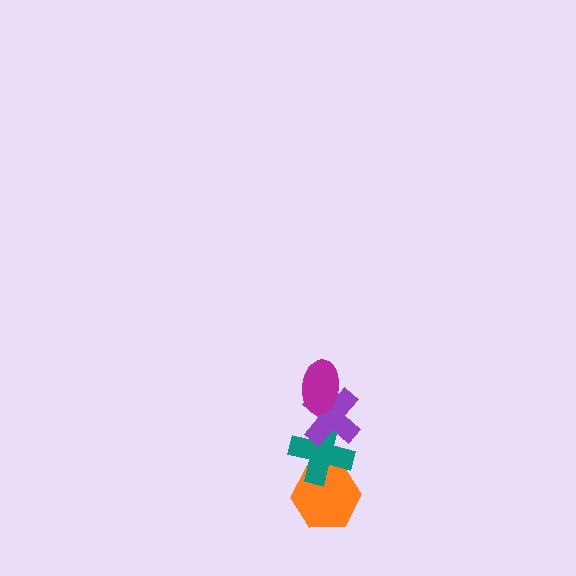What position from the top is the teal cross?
The teal cross is 3rd from the top.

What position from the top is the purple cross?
The purple cross is 2nd from the top.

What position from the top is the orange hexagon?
The orange hexagon is 4th from the top.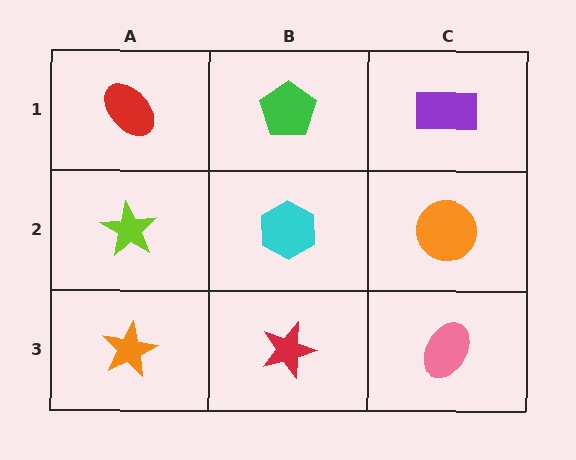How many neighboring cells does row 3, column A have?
2.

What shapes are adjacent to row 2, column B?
A green pentagon (row 1, column B), a red star (row 3, column B), a lime star (row 2, column A), an orange circle (row 2, column C).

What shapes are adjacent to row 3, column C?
An orange circle (row 2, column C), a red star (row 3, column B).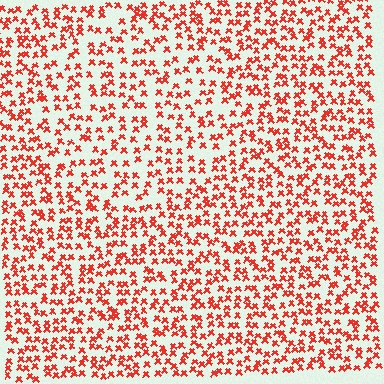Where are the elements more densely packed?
The elements are more densely packed outside the circle boundary.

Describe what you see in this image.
The image contains small red elements arranged at two different densities. A circle-shaped region is visible where the elements are less densely packed than the surrounding area.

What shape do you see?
I see a circle.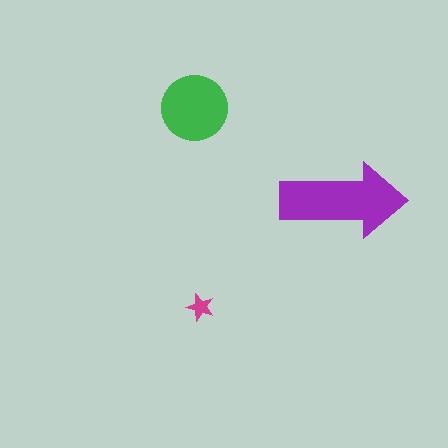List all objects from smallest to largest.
The magenta star, the green circle, the purple arrow.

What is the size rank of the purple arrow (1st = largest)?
1st.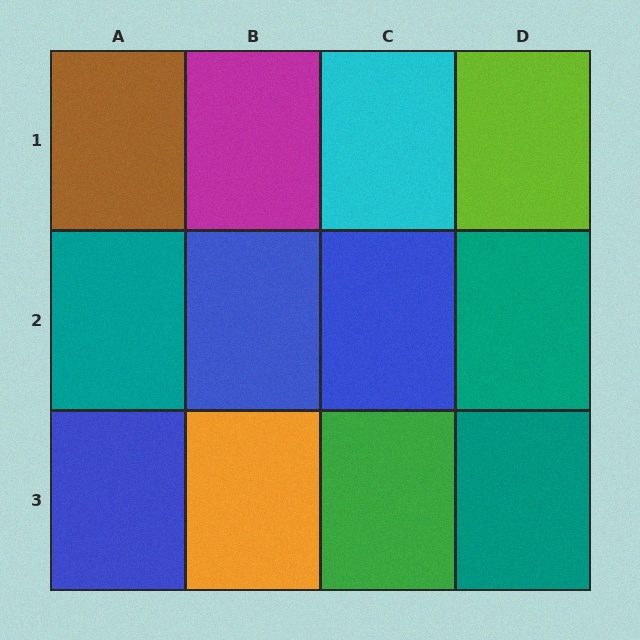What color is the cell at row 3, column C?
Green.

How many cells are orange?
1 cell is orange.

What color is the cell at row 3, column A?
Blue.